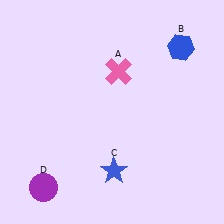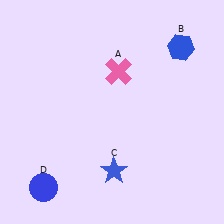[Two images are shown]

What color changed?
The circle (D) changed from purple in Image 1 to blue in Image 2.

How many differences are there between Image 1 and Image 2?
There is 1 difference between the two images.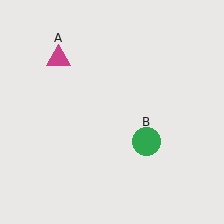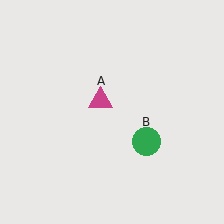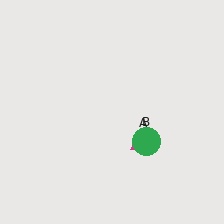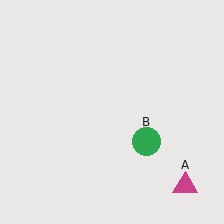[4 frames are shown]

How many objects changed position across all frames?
1 object changed position: magenta triangle (object A).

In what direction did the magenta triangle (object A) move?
The magenta triangle (object A) moved down and to the right.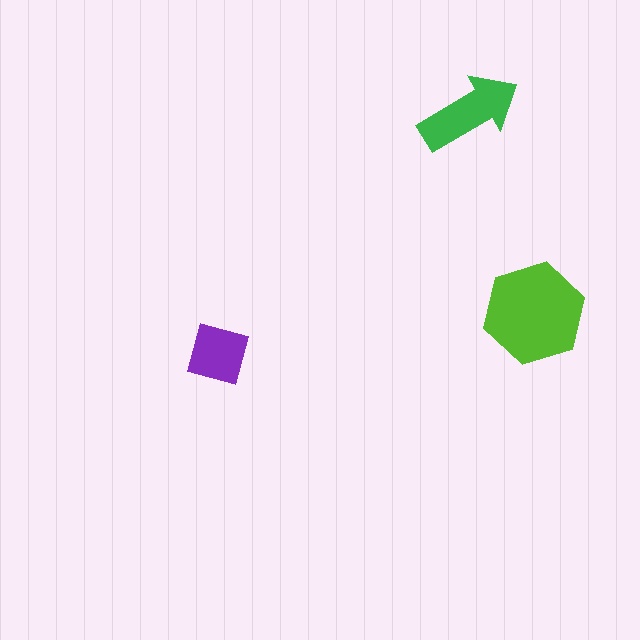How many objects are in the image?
There are 3 objects in the image.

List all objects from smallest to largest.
The purple square, the green arrow, the lime hexagon.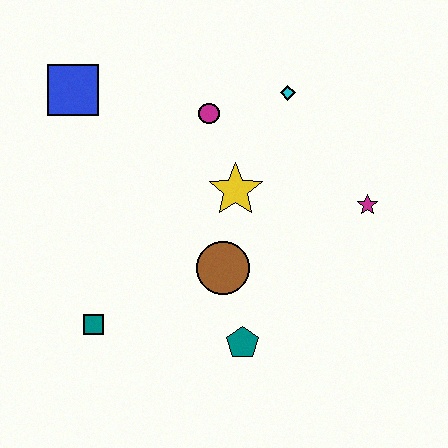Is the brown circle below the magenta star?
Yes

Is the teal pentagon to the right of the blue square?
Yes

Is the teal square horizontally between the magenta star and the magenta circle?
No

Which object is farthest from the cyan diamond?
The teal square is farthest from the cyan diamond.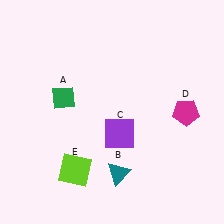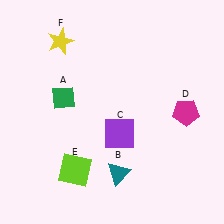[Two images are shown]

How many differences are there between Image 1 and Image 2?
There is 1 difference between the two images.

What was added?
A yellow star (F) was added in Image 2.